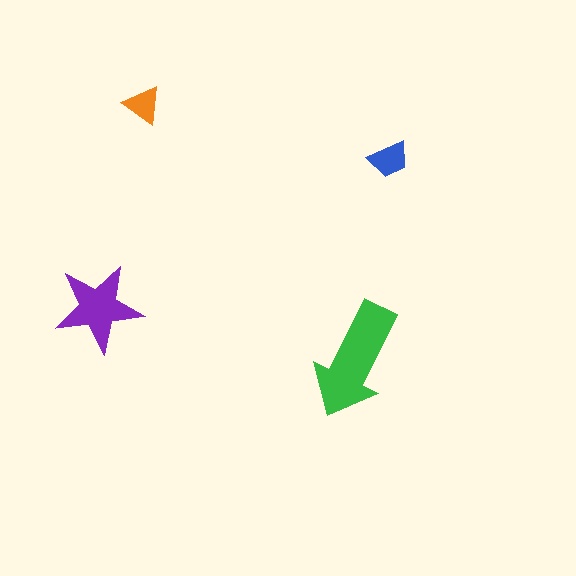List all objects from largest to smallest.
The green arrow, the purple star, the blue trapezoid, the orange triangle.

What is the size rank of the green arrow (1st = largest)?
1st.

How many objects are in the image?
There are 4 objects in the image.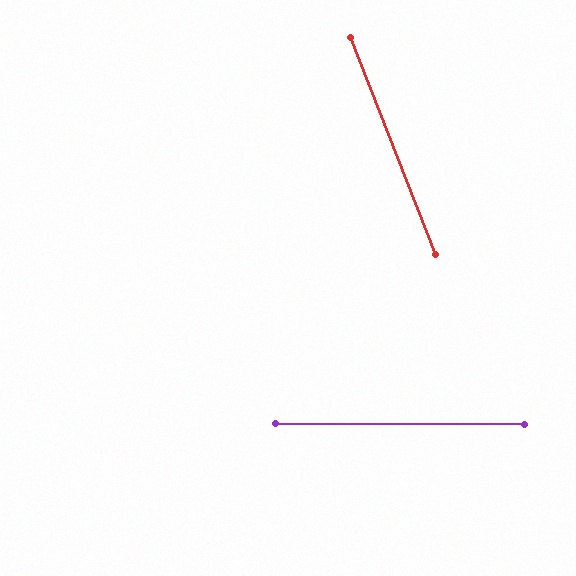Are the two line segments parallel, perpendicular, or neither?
Neither parallel nor perpendicular — they differ by about 68°.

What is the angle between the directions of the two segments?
Approximately 68 degrees.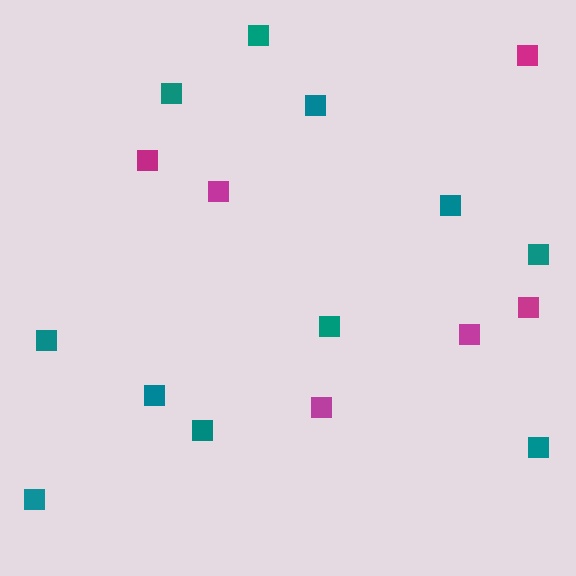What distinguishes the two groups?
There are 2 groups: one group of teal squares (11) and one group of magenta squares (6).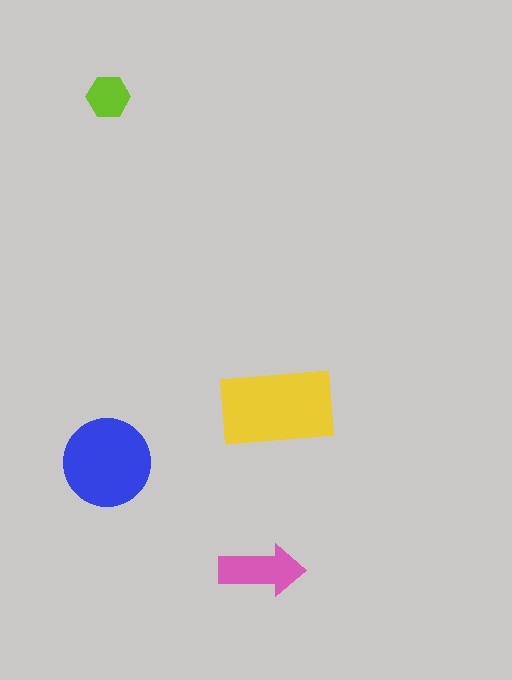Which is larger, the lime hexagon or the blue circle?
The blue circle.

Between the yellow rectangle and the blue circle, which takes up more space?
The yellow rectangle.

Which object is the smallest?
The lime hexagon.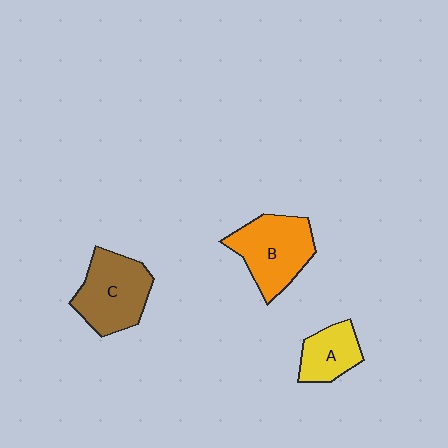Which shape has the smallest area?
Shape A (yellow).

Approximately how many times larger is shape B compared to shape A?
Approximately 1.7 times.